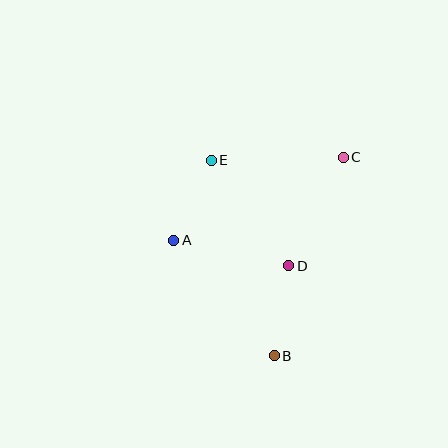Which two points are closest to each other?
Points A and E are closest to each other.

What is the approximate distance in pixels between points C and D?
The distance between C and D is approximately 121 pixels.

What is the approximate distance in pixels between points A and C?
The distance between A and C is approximately 189 pixels.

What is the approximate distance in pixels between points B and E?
The distance between B and E is approximately 205 pixels.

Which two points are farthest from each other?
Points B and C are farthest from each other.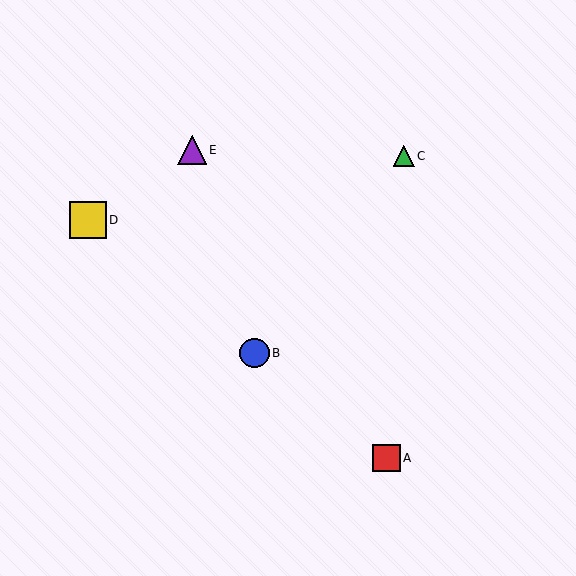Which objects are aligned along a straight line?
Objects A, B, D are aligned along a straight line.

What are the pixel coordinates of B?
Object B is at (254, 353).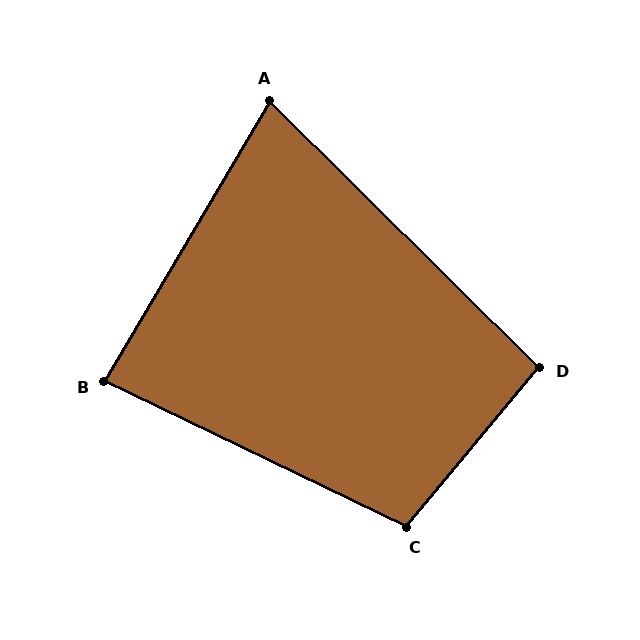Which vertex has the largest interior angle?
C, at approximately 104 degrees.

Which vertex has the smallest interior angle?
A, at approximately 76 degrees.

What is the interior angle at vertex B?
Approximately 85 degrees (approximately right).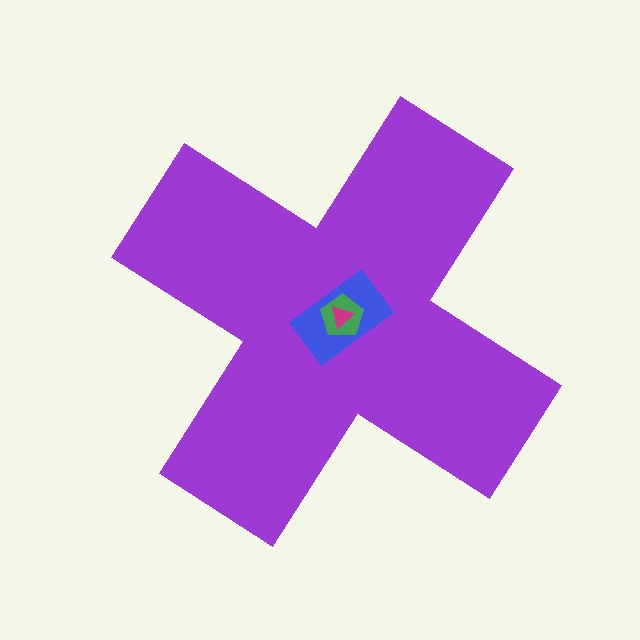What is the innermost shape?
The magenta triangle.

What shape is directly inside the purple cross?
The blue rectangle.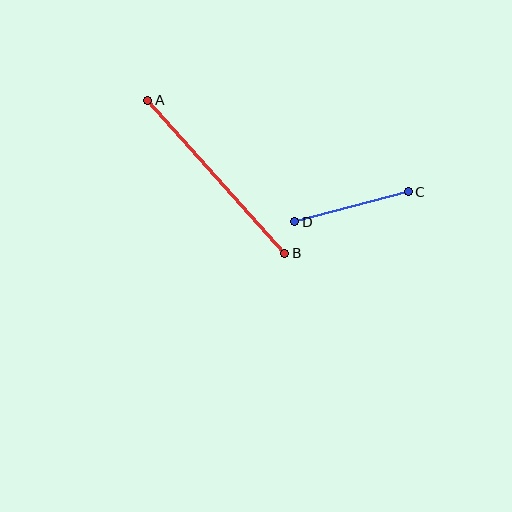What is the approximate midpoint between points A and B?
The midpoint is at approximately (216, 177) pixels.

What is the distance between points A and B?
The distance is approximately 206 pixels.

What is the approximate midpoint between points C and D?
The midpoint is at approximately (351, 207) pixels.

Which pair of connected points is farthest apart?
Points A and B are farthest apart.